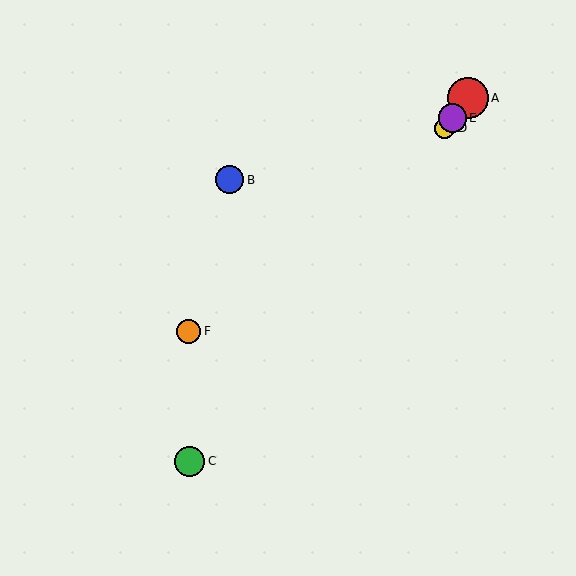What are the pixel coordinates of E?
Object E is at (452, 118).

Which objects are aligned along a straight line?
Objects A, C, D, E are aligned along a straight line.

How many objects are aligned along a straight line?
4 objects (A, C, D, E) are aligned along a straight line.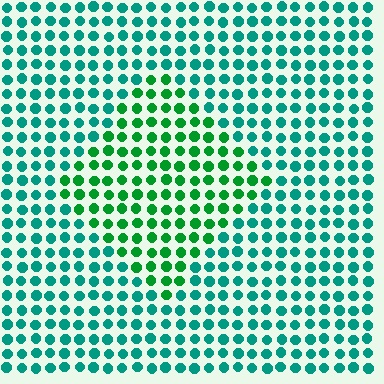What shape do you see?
I see a diamond.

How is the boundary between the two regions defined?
The boundary is defined purely by a slight shift in hue (about 35 degrees). Spacing, size, and orientation are identical on both sides.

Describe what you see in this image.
The image is filled with small teal elements in a uniform arrangement. A diamond-shaped region is visible where the elements are tinted to a slightly different hue, forming a subtle color boundary.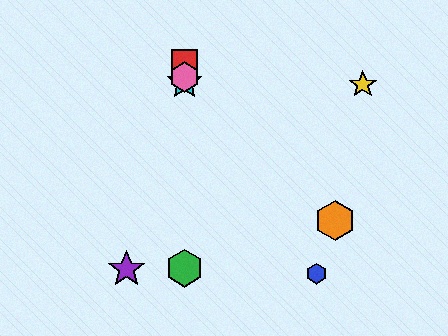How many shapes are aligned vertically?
4 shapes (the red square, the green hexagon, the cyan star, the pink hexagon) are aligned vertically.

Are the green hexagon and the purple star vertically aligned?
No, the green hexagon is at x≈184 and the purple star is at x≈126.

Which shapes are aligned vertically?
The red square, the green hexagon, the cyan star, the pink hexagon are aligned vertically.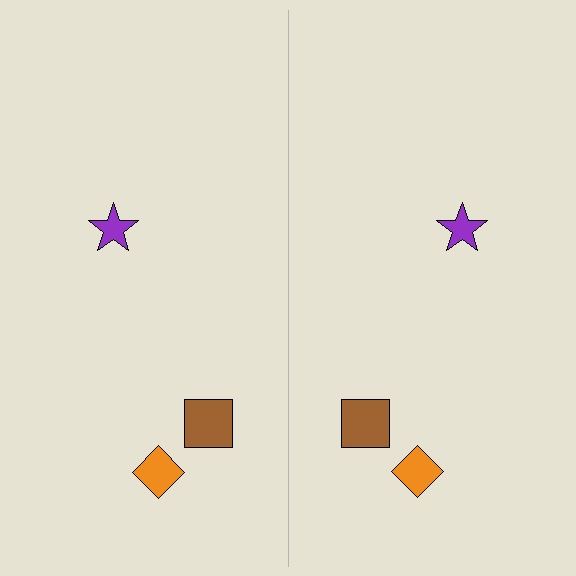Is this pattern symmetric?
Yes, this pattern has bilateral (reflection) symmetry.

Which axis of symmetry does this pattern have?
The pattern has a vertical axis of symmetry running through the center of the image.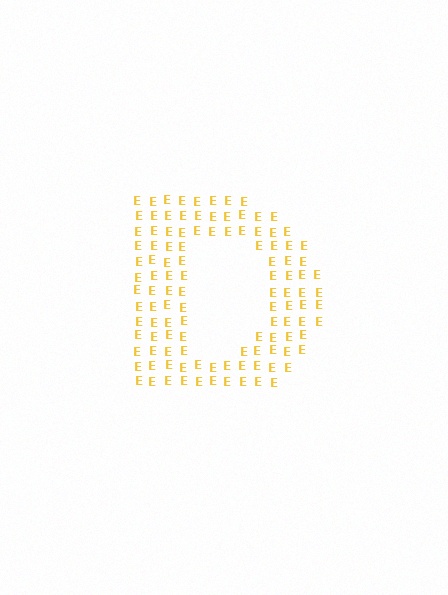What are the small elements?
The small elements are letter E's.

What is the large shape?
The large shape is the letter D.